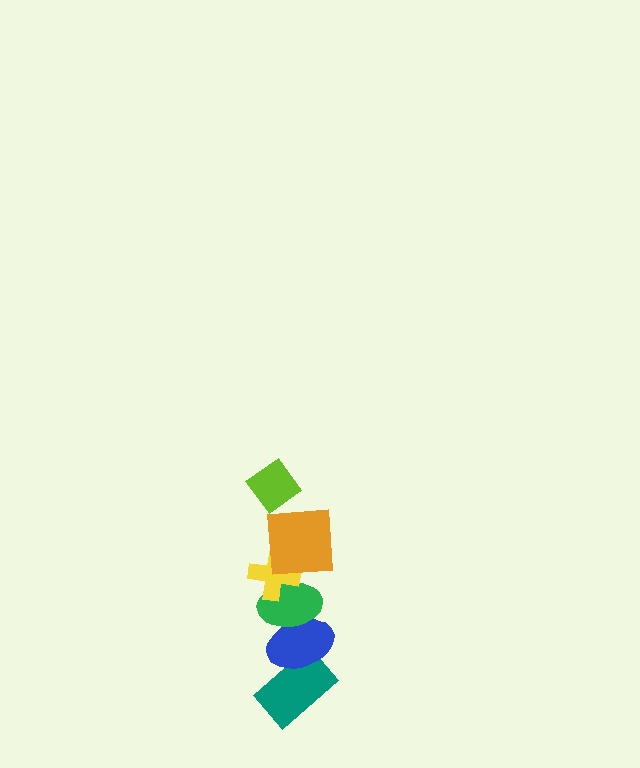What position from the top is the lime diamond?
The lime diamond is 1st from the top.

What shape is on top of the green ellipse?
The yellow cross is on top of the green ellipse.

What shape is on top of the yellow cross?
The orange square is on top of the yellow cross.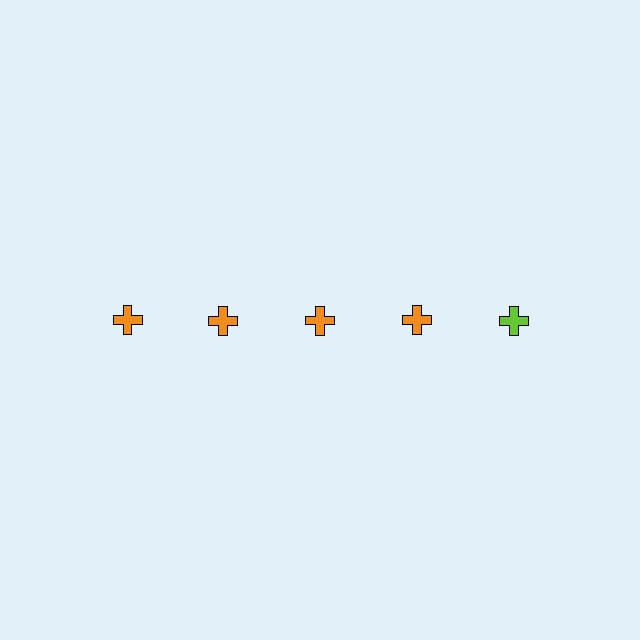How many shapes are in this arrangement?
There are 5 shapes arranged in a grid pattern.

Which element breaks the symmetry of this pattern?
The lime cross in the top row, rightmost column breaks the symmetry. All other shapes are orange crosses.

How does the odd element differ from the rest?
It has a different color: lime instead of orange.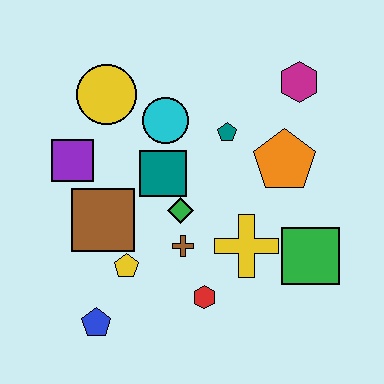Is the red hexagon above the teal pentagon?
No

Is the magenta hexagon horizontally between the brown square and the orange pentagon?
No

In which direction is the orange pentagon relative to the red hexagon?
The orange pentagon is above the red hexagon.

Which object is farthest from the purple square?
The green square is farthest from the purple square.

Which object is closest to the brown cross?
The green diamond is closest to the brown cross.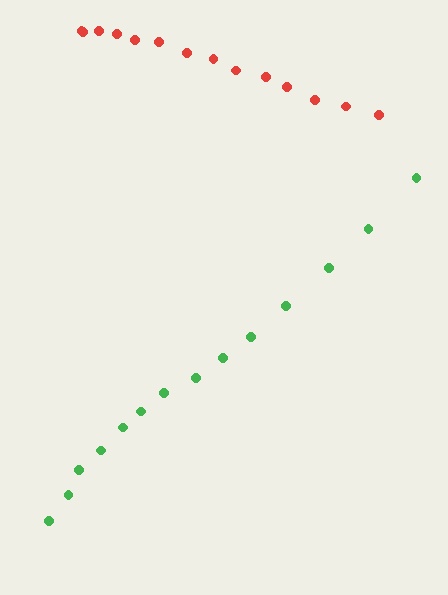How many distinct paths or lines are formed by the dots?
There are 2 distinct paths.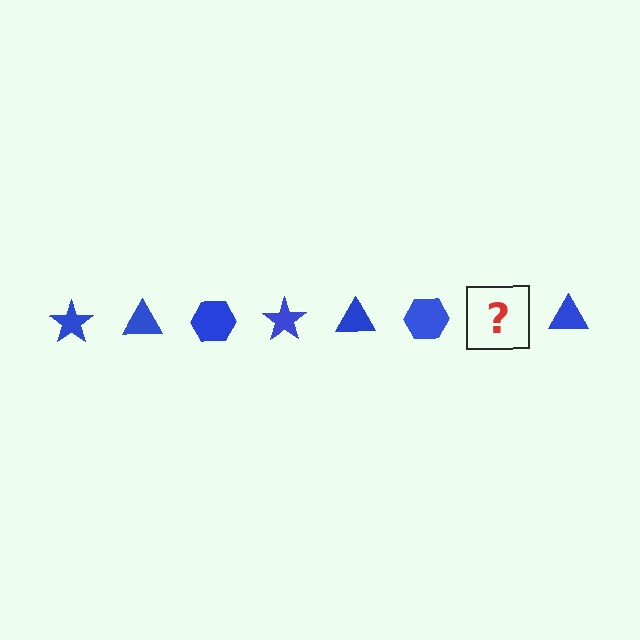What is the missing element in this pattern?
The missing element is a blue star.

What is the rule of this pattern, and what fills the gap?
The rule is that the pattern cycles through star, triangle, hexagon shapes in blue. The gap should be filled with a blue star.